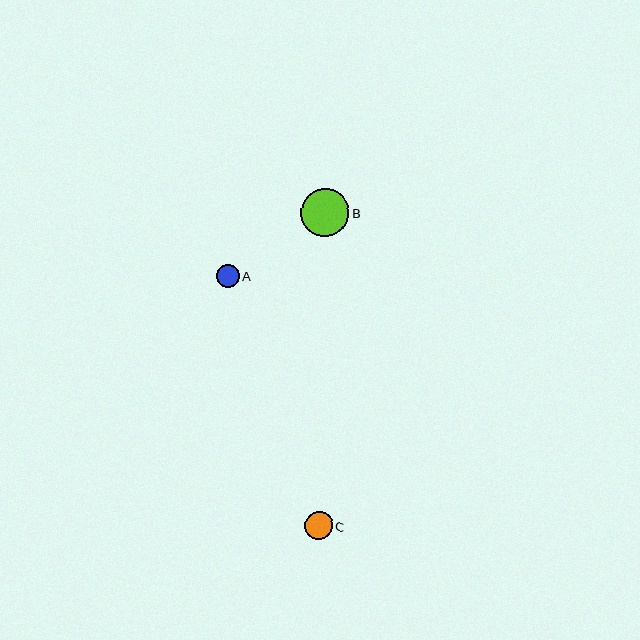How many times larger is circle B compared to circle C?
Circle B is approximately 1.7 times the size of circle C.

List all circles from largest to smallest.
From largest to smallest: B, C, A.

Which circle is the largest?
Circle B is the largest with a size of approximately 48 pixels.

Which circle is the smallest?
Circle A is the smallest with a size of approximately 23 pixels.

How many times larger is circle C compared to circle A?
Circle C is approximately 1.2 times the size of circle A.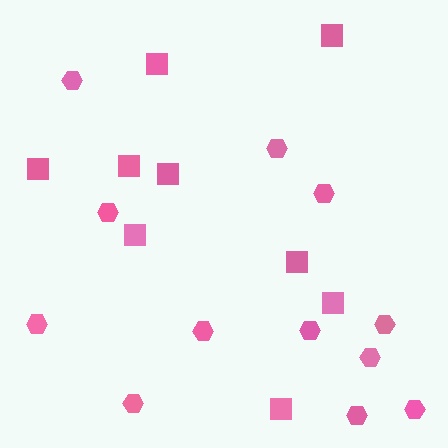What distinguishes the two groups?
There are 2 groups: one group of squares (9) and one group of hexagons (12).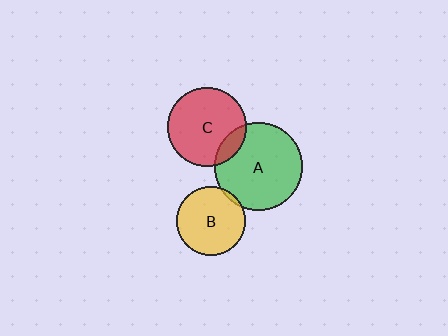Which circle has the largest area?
Circle A (green).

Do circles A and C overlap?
Yes.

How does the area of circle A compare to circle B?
Approximately 1.6 times.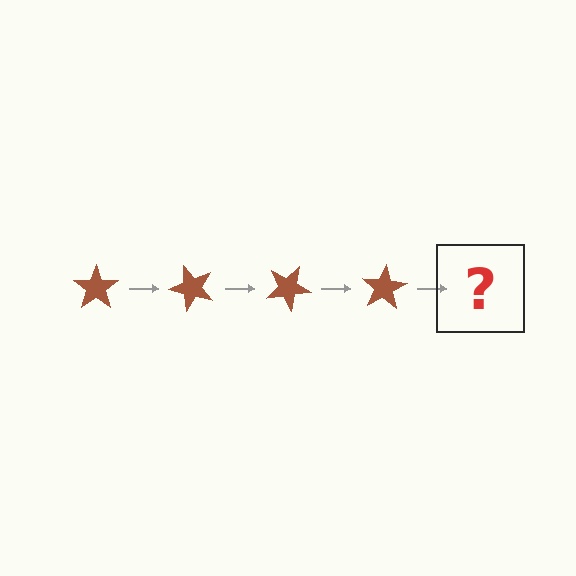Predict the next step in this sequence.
The next step is a brown star rotated 200 degrees.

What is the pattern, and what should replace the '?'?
The pattern is that the star rotates 50 degrees each step. The '?' should be a brown star rotated 200 degrees.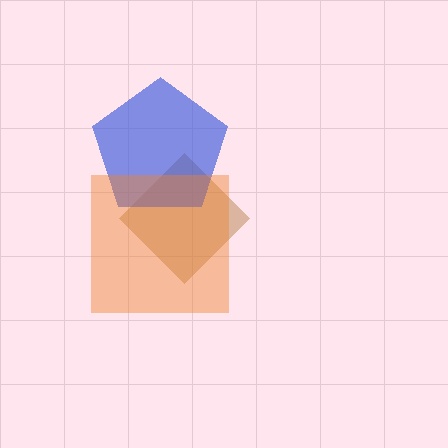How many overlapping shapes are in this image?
There are 3 overlapping shapes in the image.